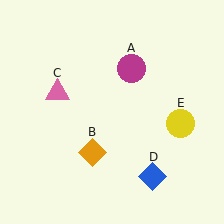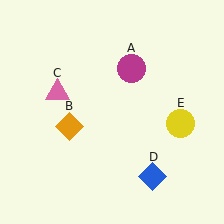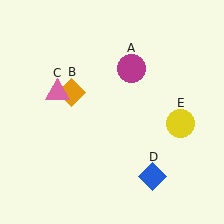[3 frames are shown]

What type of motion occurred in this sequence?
The orange diamond (object B) rotated clockwise around the center of the scene.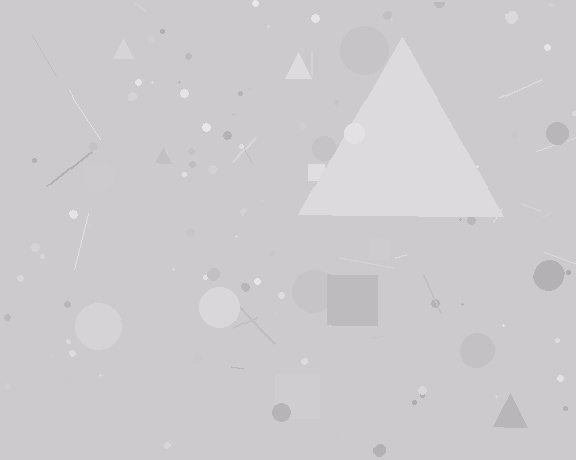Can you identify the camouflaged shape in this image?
The camouflaged shape is a triangle.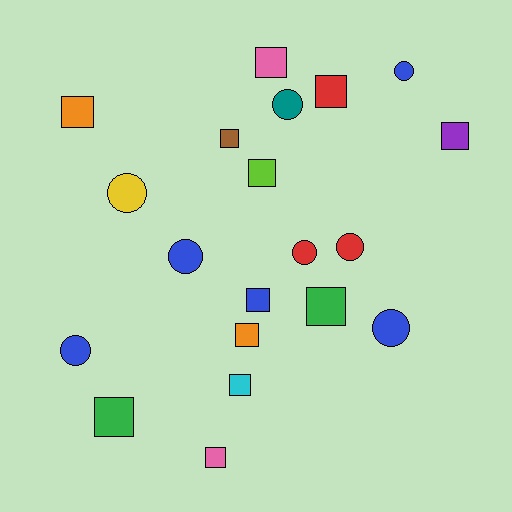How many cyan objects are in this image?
There is 1 cyan object.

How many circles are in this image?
There are 8 circles.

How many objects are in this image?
There are 20 objects.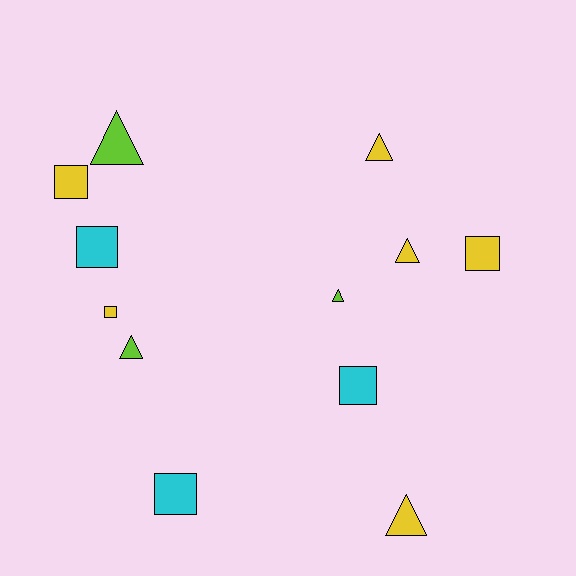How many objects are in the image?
There are 12 objects.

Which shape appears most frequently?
Triangle, with 6 objects.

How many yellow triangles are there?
There are 3 yellow triangles.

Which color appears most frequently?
Yellow, with 6 objects.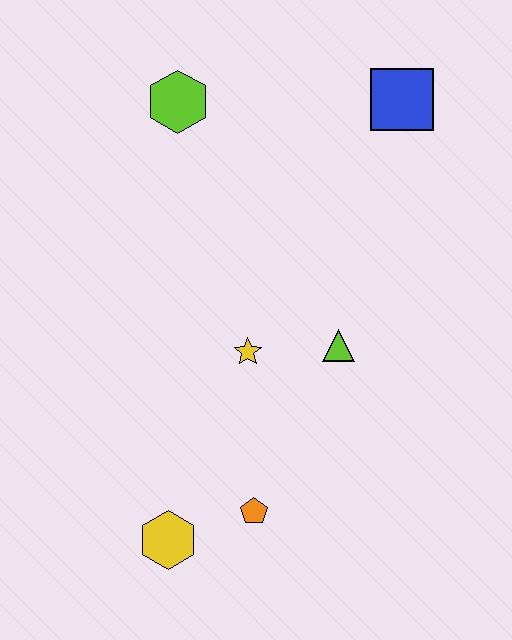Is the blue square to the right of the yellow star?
Yes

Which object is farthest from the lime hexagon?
The yellow hexagon is farthest from the lime hexagon.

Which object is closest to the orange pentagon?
The yellow hexagon is closest to the orange pentagon.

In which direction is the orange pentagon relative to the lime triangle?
The orange pentagon is below the lime triangle.